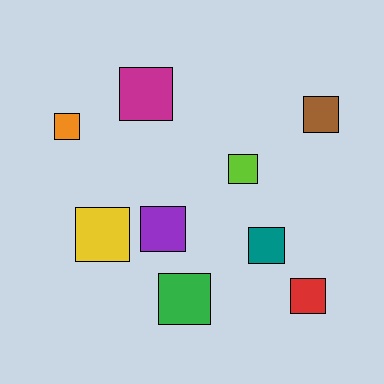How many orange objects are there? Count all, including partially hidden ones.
There is 1 orange object.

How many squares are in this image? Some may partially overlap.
There are 9 squares.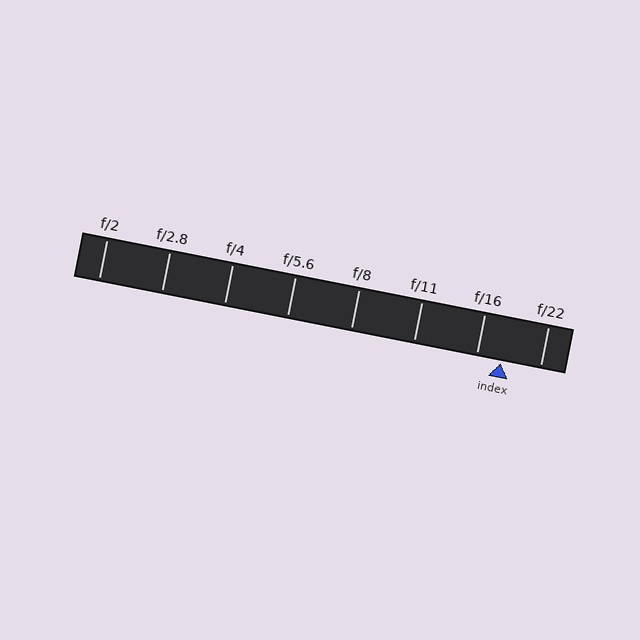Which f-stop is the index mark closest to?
The index mark is closest to f/16.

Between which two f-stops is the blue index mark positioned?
The index mark is between f/16 and f/22.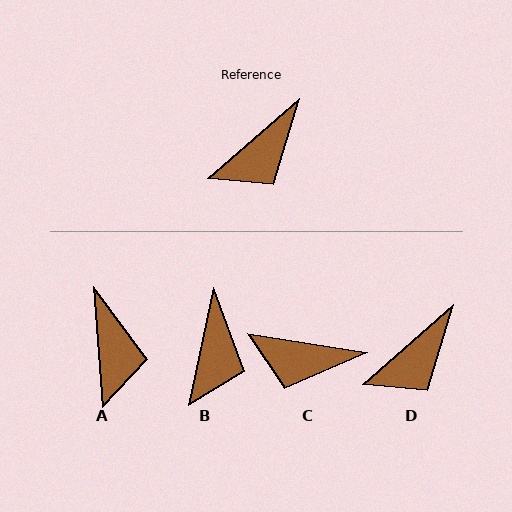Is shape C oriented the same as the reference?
No, it is off by about 50 degrees.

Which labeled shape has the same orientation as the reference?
D.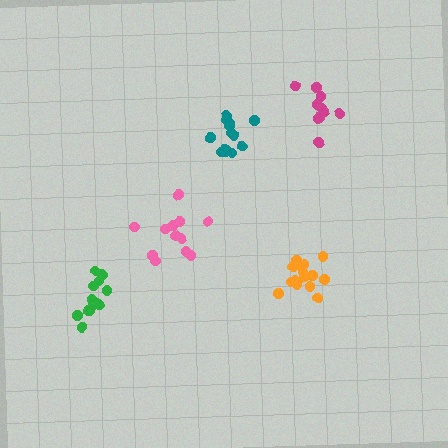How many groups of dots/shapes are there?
There are 5 groups.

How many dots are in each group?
Group 1: 13 dots, Group 2: 14 dots, Group 3: 13 dots, Group 4: 10 dots, Group 5: 12 dots (62 total).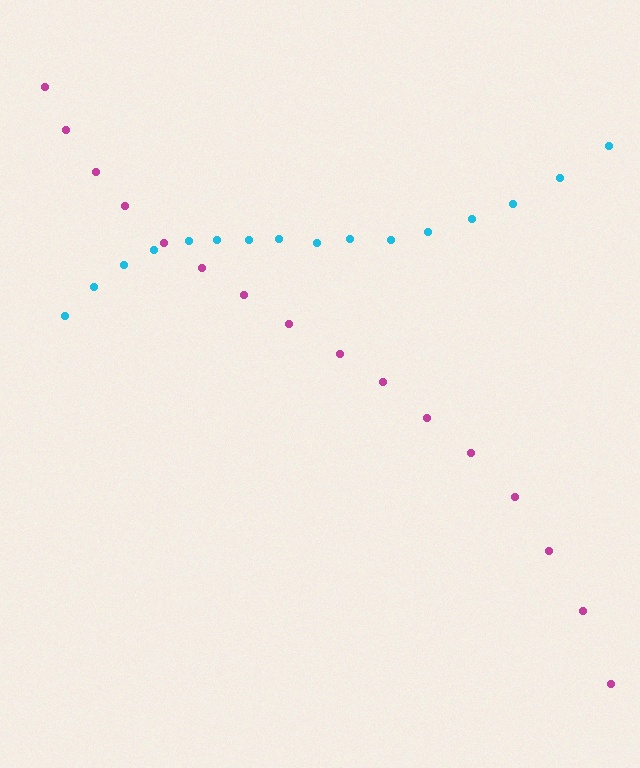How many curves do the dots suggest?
There are 2 distinct paths.